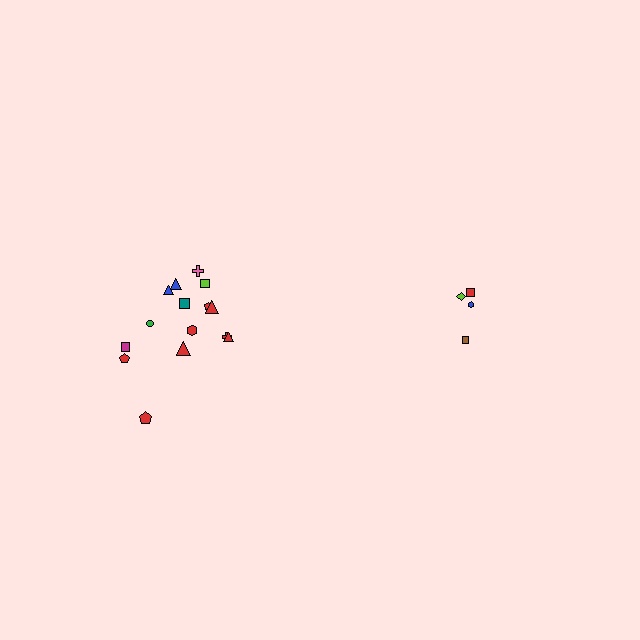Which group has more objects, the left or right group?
The left group.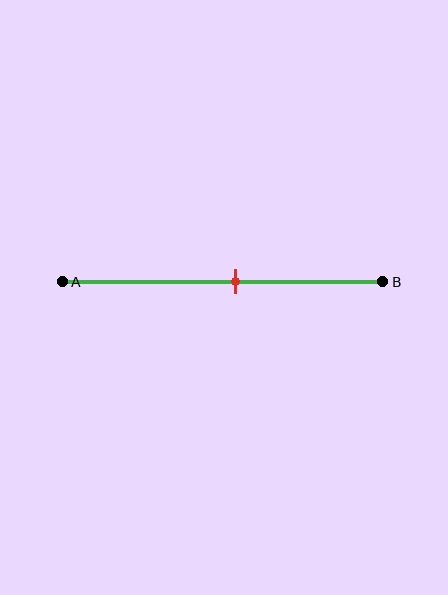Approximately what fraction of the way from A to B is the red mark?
The red mark is approximately 55% of the way from A to B.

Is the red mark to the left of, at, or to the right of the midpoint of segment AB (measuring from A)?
The red mark is to the right of the midpoint of segment AB.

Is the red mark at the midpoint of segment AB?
No, the mark is at about 55% from A, not at the 50% midpoint.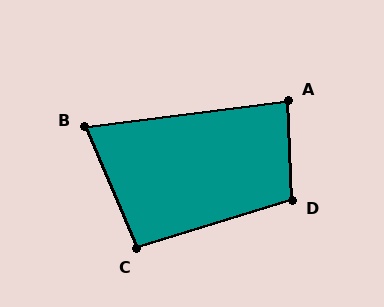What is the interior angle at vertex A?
Approximately 85 degrees (acute).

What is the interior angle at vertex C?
Approximately 95 degrees (obtuse).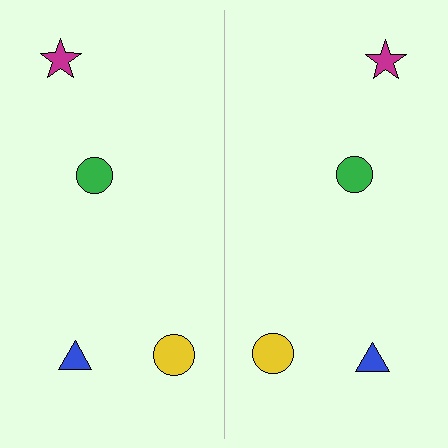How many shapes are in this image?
There are 8 shapes in this image.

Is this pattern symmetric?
Yes, this pattern has bilateral (reflection) symmetry.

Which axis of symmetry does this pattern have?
The pattern has a vertical axis of symmetry running through the center of the image.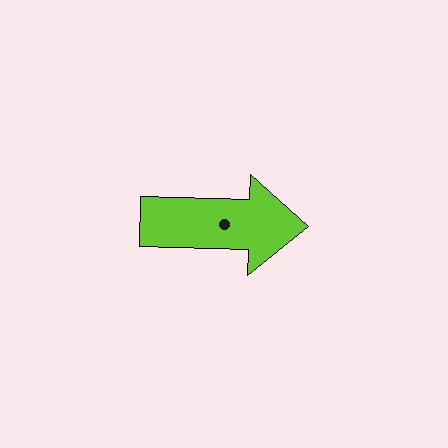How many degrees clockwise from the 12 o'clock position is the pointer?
Approximately 92 degrees.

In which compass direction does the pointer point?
East.